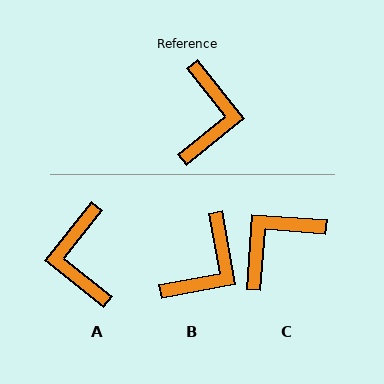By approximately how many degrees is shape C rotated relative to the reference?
Approximately 137 degrees counter-clockwise.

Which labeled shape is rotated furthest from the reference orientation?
A, about 167 degrees away.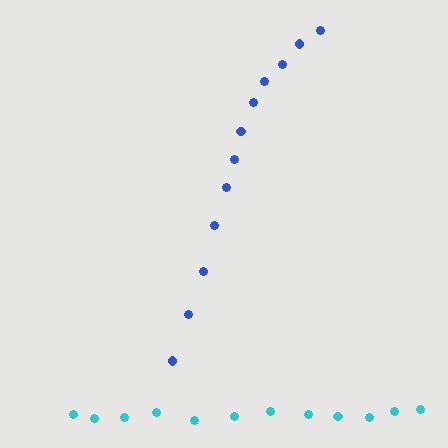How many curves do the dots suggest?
There are 2 distinct paths.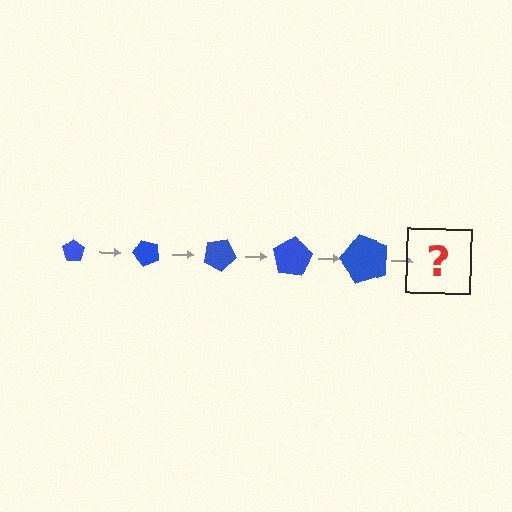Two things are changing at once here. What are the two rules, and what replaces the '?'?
The two rules are that the pentagon grows larger each step and it rotates 50 degrees each step. The '?' should be a pentagon, larger than the previous one and rotated 250 degrees from the start.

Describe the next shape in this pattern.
It should be a pentagon, larger than the previous one and rotated 250 degrees from the start.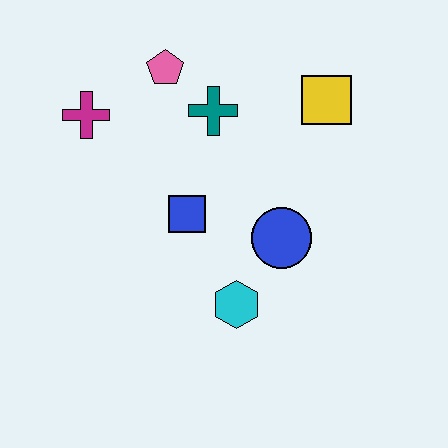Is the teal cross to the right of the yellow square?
No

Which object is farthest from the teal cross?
The cyan hexagon is farthest from the teal cross.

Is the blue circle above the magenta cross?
No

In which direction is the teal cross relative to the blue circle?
The teal cross is above the blue circle.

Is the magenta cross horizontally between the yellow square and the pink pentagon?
No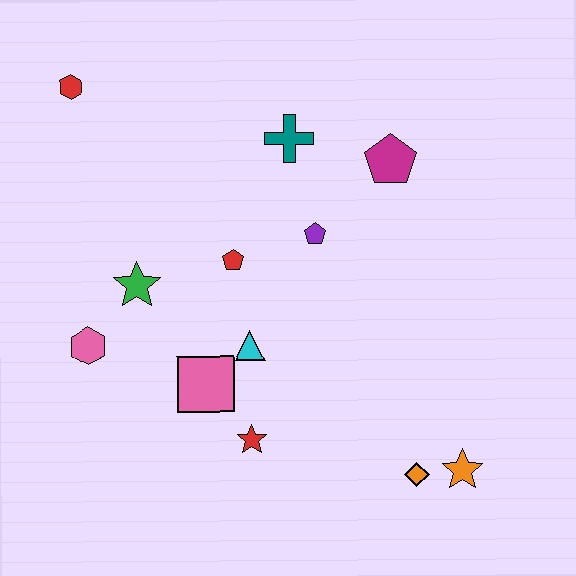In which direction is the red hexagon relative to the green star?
The red hexagon is above the green star.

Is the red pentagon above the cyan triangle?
Yes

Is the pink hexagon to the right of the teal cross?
No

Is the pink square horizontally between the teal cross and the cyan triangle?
No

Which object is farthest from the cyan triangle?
The red hexagon is farthest from the cyan triangle.